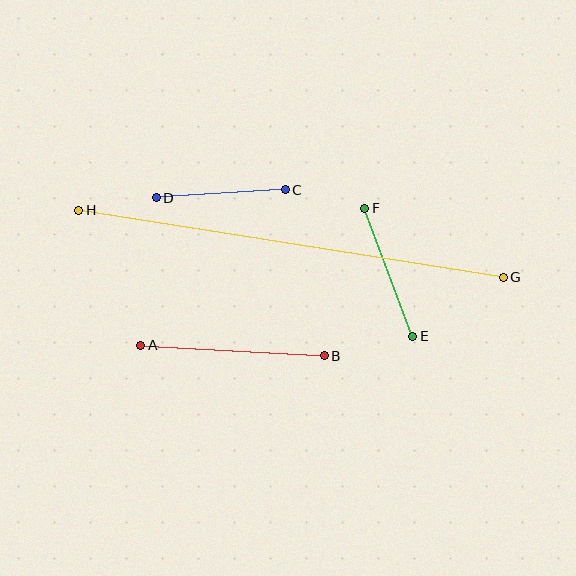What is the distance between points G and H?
The distance is approximately 429 pixels.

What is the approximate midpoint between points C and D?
The midpoint is at approximately (221, 194) pixels.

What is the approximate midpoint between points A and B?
The midpoint is at approximately (232, 351) pixels.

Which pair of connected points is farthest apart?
Points G and H are farthest apart.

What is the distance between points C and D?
The distance is approximately 129 pixels.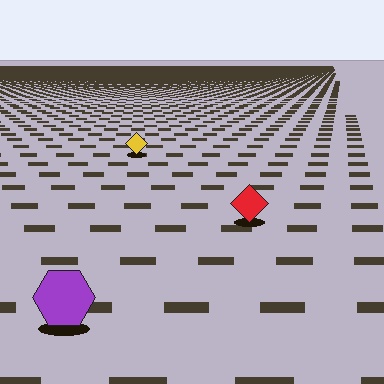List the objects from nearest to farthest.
From nearest to farthest: the purple hexagon, the red diamond, the yellow diamond.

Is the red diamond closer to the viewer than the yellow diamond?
Yes. The red diamond is closer — you can tell from the texture gradient: the ground texture is coarser near it.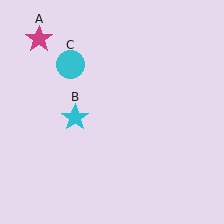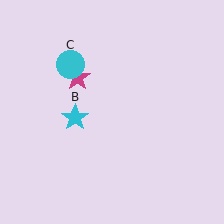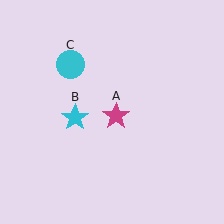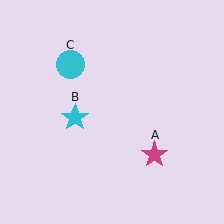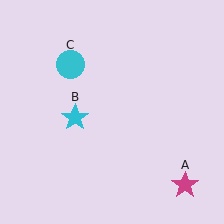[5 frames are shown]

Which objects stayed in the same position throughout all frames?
Cyan star (object B) and cyan circle (object C) remained stationary.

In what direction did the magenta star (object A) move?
The magenta star (object A) moved down and to the right.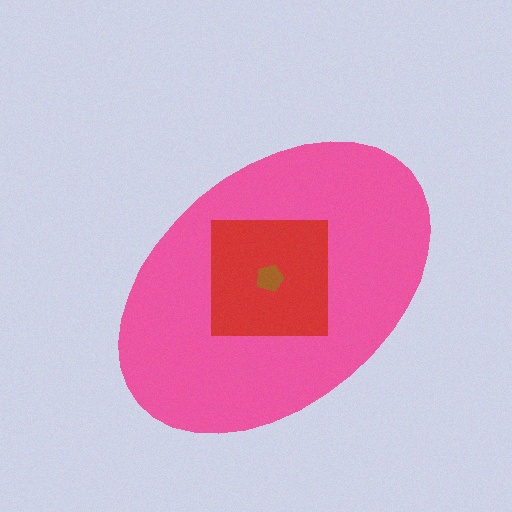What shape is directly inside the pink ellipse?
The red square.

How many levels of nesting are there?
3.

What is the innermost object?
The brown pentagon.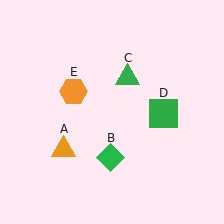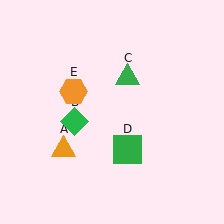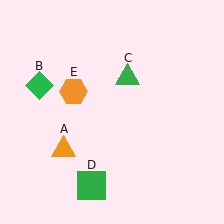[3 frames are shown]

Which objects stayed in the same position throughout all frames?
Orange triangle (object A) and green triangle (object C) and orange hexagon (object E) remained stationary.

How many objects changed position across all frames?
2 objects changed position: green diamond (object B), green square (object D).